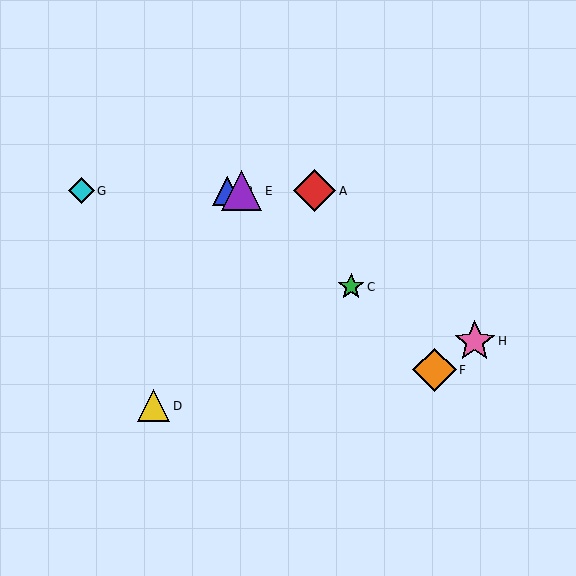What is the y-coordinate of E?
Object E is at y≈191.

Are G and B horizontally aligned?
Yes, both are at y≈191.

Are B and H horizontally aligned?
No, B is at y≈191 and H is at y≈341.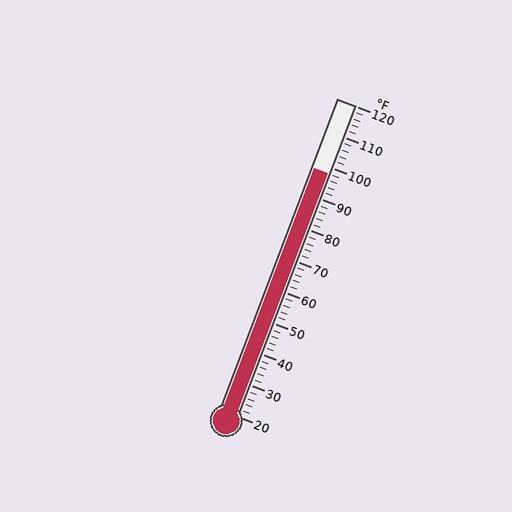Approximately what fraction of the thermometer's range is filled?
The thermometer is filled to approximately 80% of its range.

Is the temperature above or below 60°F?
The temperature is above 60°F.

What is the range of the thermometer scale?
The thermometer scale ranges from 20°F to 120°F.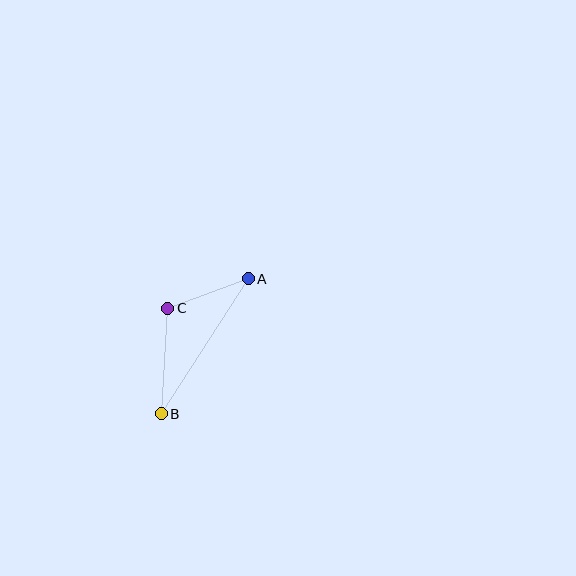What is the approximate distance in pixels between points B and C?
The distance between B and C is approximately 106 pixels.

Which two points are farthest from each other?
Points A and B are farthest from each other.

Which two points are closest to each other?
Points A and C are closest to each other.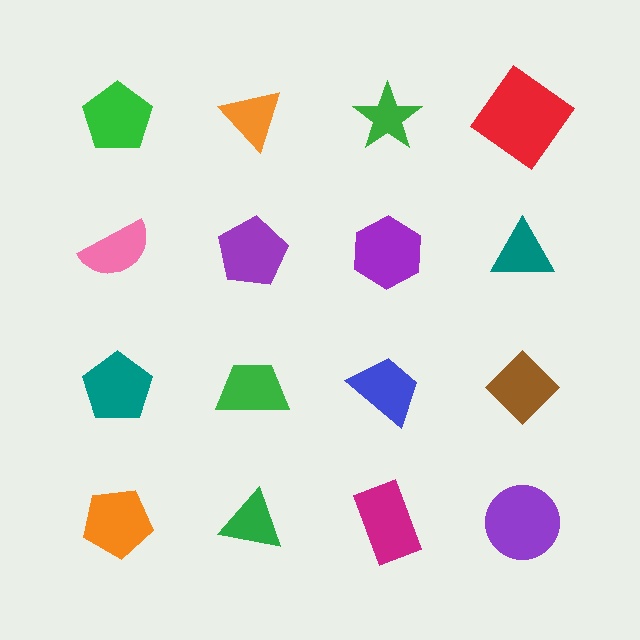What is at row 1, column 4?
A red diamond.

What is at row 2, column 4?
A teal triangle.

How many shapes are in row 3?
4 shapes.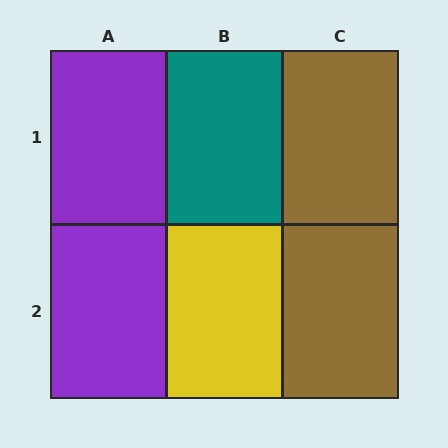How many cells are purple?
2 cells are purple.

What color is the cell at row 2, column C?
Brown.